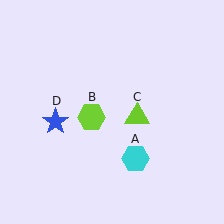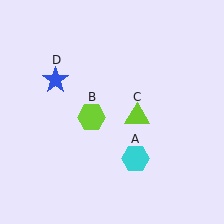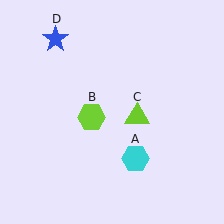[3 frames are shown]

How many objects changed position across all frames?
1 object changed position: blue star (object D).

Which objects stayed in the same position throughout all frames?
Cyan hexagon (object A) and lime hexagon (object B) and lime triangle (object C) remained stationary.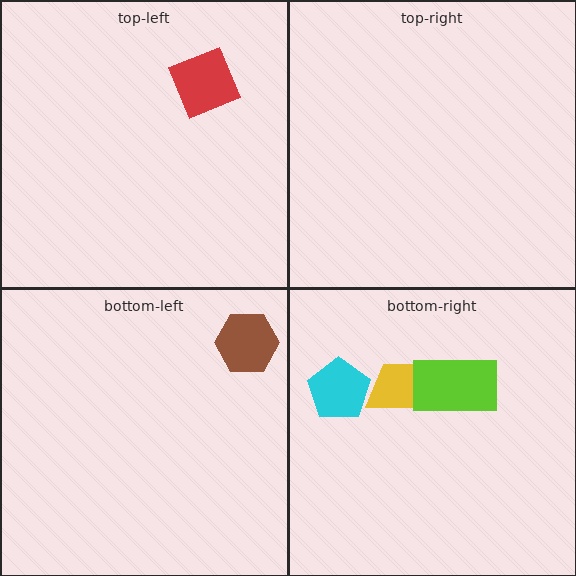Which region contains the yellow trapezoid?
The bottom-right region.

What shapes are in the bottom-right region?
The cyan pentagon, the yellow trapezoid, the lime rectangle.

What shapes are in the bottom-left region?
The brown hexagon.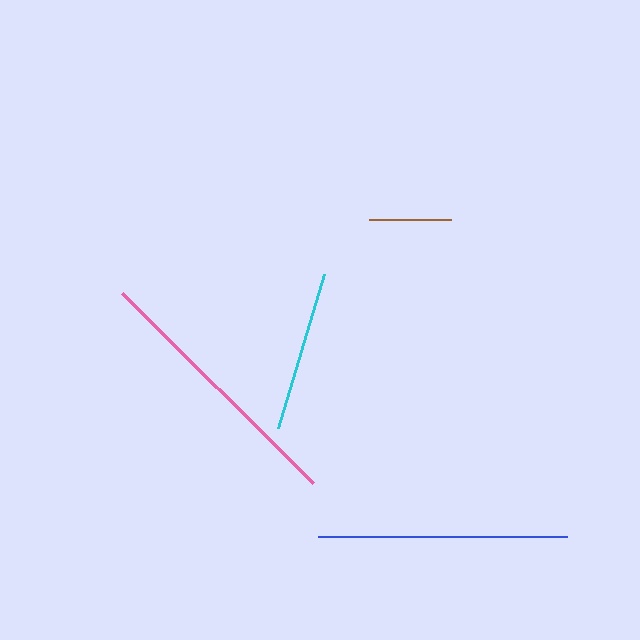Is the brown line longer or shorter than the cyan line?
The cyan line is longer than the brown line.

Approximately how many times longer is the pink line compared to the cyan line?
The pink line is approximately 1.7 times the length of the cyan line.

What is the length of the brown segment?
The brown segment is approximately 83 pixels long.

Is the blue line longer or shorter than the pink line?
The pink line is longer than the blue line.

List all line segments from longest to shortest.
From longest to shortest: pink, blue, cyan, brown.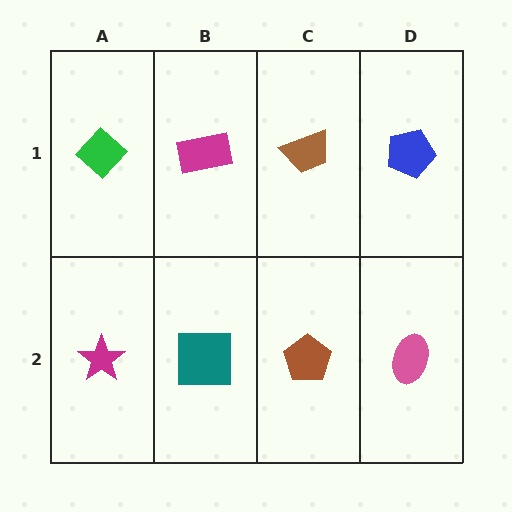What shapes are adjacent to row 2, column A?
A green diamond (row 1, column A), a teal square (row 2, column B).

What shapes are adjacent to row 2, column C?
A brown trapezoid (row 1, column C), a teal square (row 2, column B), a pink ellipse (row 2, column D).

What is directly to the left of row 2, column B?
A magenta star.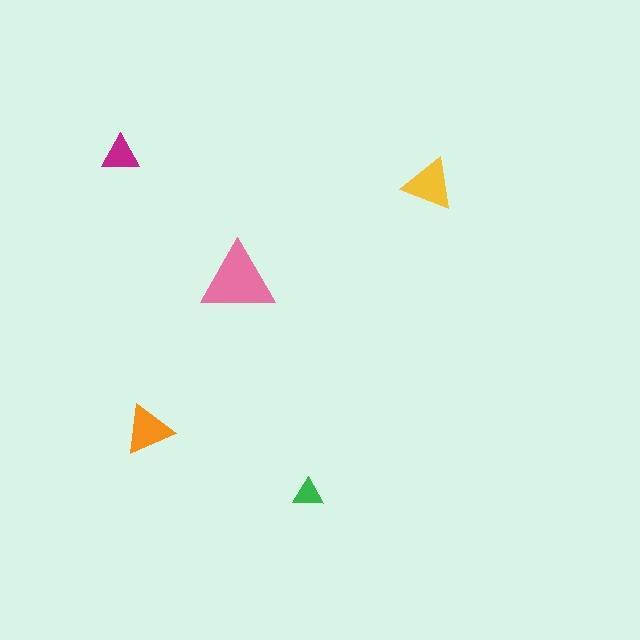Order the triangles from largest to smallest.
the pink one, the yellow one, the orange one, the magenta one, the green one.